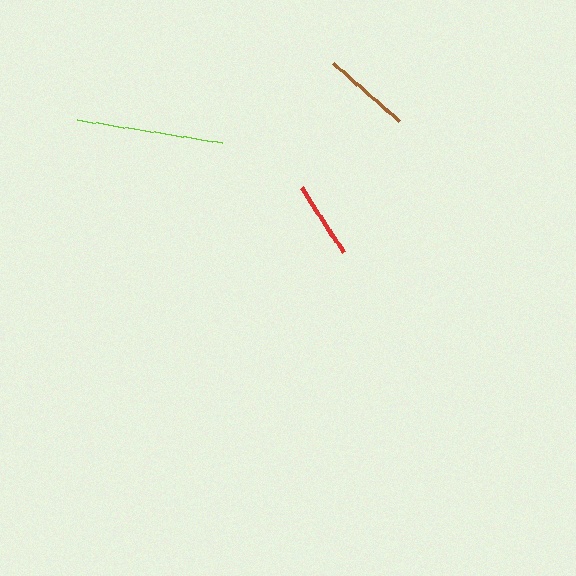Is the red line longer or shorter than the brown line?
The brown line is longer than the red line.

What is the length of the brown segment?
The brown segment is approximately 88 pixels long.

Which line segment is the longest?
The lime line is the longest at approximately 146 pixels.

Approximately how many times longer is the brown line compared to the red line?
The brown line is approximately 1.1 times the length of the red line.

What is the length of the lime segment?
The lime segment is approximately 146 pixels long.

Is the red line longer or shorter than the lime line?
The lime line is longer than the red line.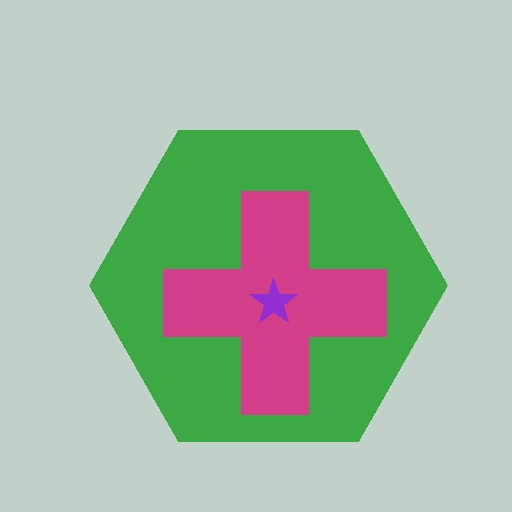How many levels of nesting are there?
3.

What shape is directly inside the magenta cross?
The purple star.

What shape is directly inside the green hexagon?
The magenta cross.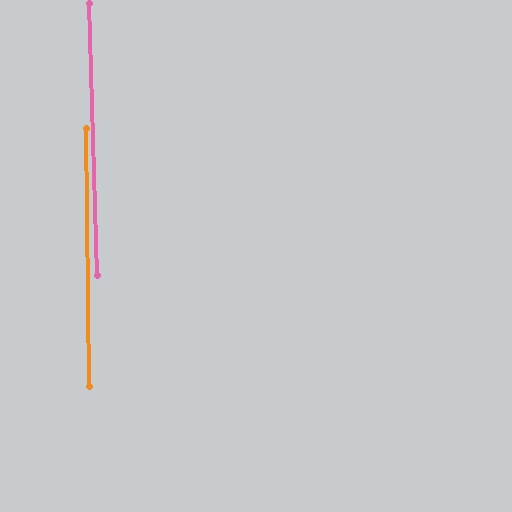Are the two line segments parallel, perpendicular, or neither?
Parallel — their directions differ by only 1.2°.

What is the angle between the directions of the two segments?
Approximately 1 degree.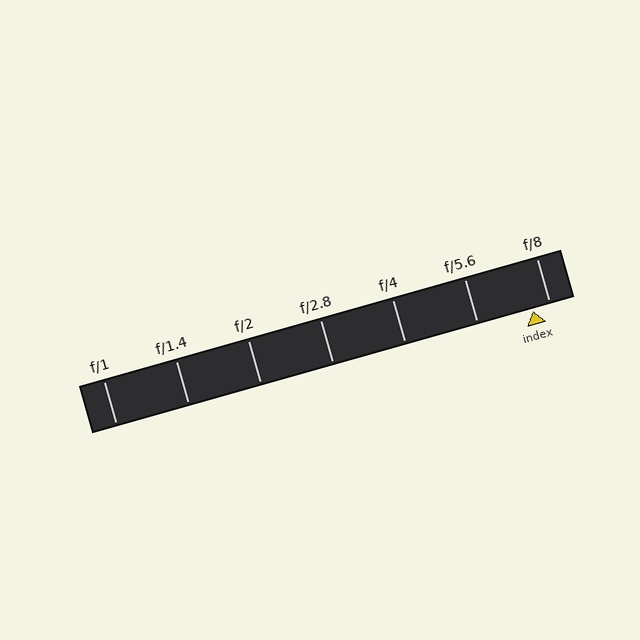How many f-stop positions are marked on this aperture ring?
There are 7 f-stop positions marked.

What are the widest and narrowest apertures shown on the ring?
The widest aperture shown is f/1 and the narrowest is f/8.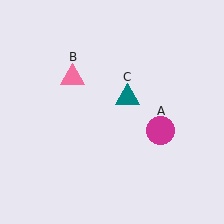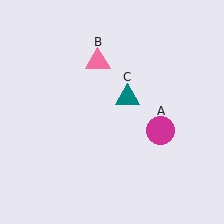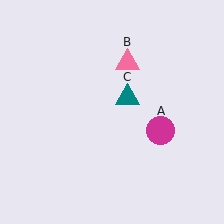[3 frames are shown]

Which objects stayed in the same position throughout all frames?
Magenta circle (object A) and teal triangle (object C) remained stationary.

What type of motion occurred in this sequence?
The pink triangle (object B) rotated clockwise around the center of the scene.